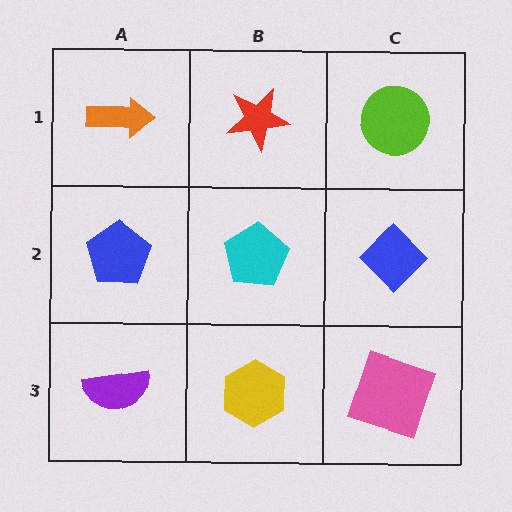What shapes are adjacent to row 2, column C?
A lime circle (row 1, column C), a pink square (row 3, column C), a cyan pentagon (row 2, column B).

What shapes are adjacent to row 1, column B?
A cyan pentagon (row 2, column B), an orange arrow (row 1, column A), a lime circle (row 1, column C).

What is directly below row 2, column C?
A pink square.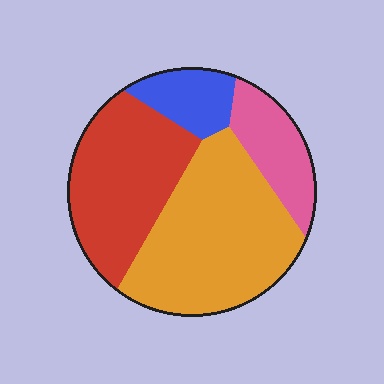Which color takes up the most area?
Orange, at roughly 45%.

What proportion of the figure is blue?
Blue covers around 10% of the figure.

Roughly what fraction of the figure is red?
Red takes up between a quarter and a half of the figure.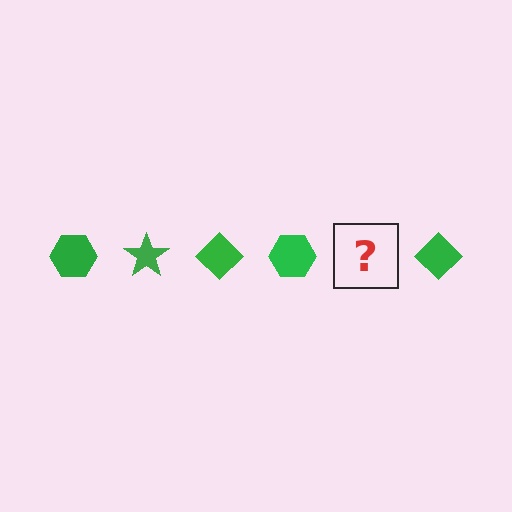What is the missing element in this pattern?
The missing element is a green star.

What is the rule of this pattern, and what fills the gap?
The rule is that the pattern cycles through hexagon, star, diamond shapes in green. The gap should be filled with a green star.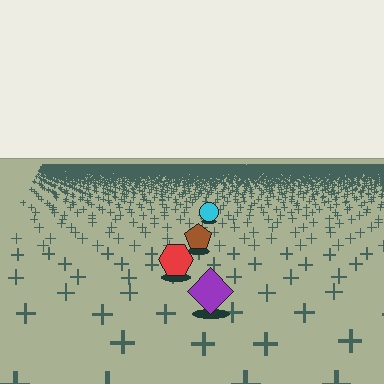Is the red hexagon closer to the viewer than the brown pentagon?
Yes. The red hexagon is closer — you can tell from the texture gradient: the ground texture is coarser near it.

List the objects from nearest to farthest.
From nearest to farthest: the purple diamond, the red hexagon, the brown pentagon, the cyan circle.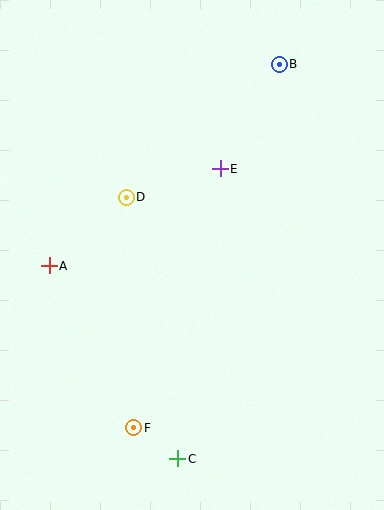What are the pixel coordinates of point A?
Point A is at (49, 266).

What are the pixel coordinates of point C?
Point C is at (178, 459).